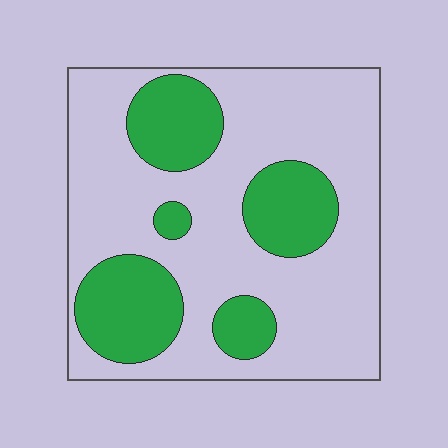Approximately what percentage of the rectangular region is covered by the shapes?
Approximately 30%.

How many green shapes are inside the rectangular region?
5.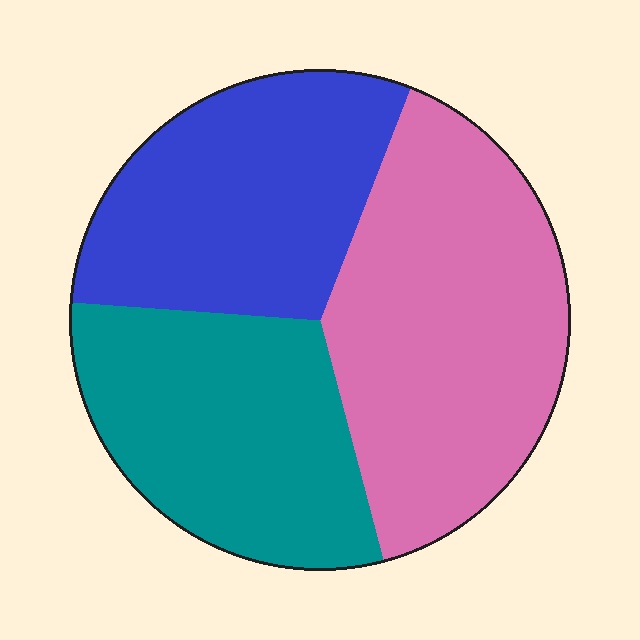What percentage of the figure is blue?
Blue covers roughly 30% of the figure.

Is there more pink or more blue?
Pink.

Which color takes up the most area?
Pink, at roughly 40%.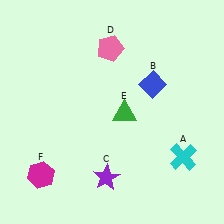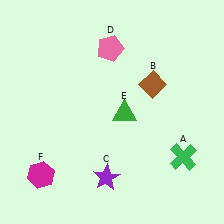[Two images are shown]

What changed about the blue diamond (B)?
In Image 1, B is blue. In Image 2, it changed to brown.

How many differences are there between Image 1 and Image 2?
There are 2 differences between the two images.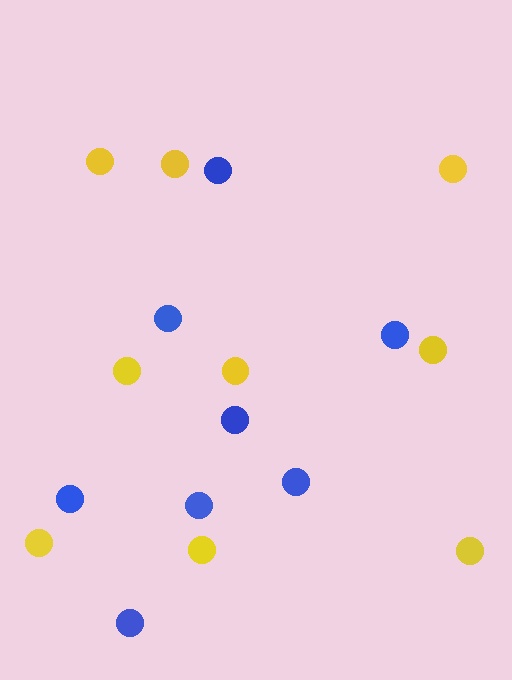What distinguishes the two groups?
There are 2 groups: one group of yellow circles (9) and one group of blue circles (8).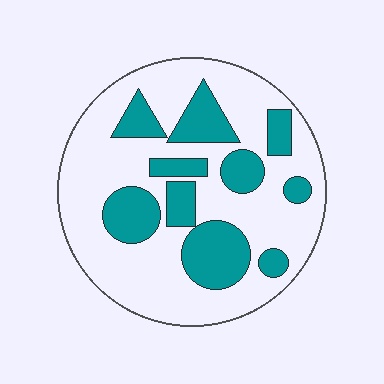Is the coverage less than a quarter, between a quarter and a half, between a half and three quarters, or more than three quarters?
Between a quarter and a half.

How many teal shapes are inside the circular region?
10.